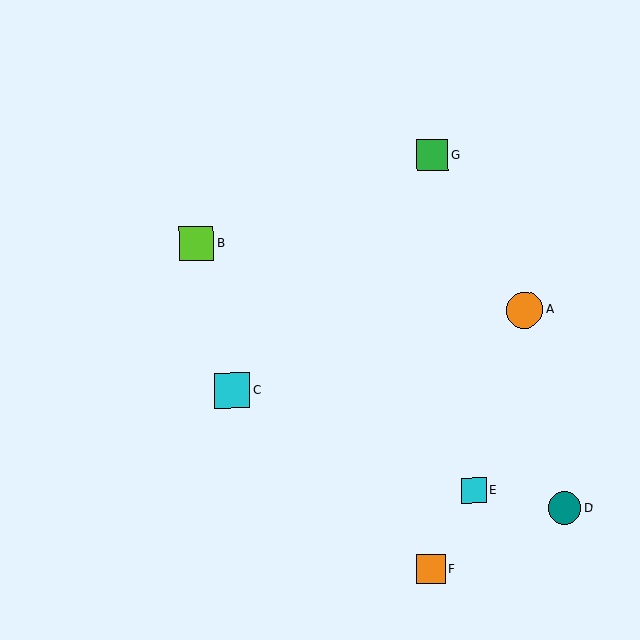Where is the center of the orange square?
The center of the orange square is at (431, 569).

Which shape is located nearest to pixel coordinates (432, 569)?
The orange square (labeled F) at (431, 569) is nearest to that location.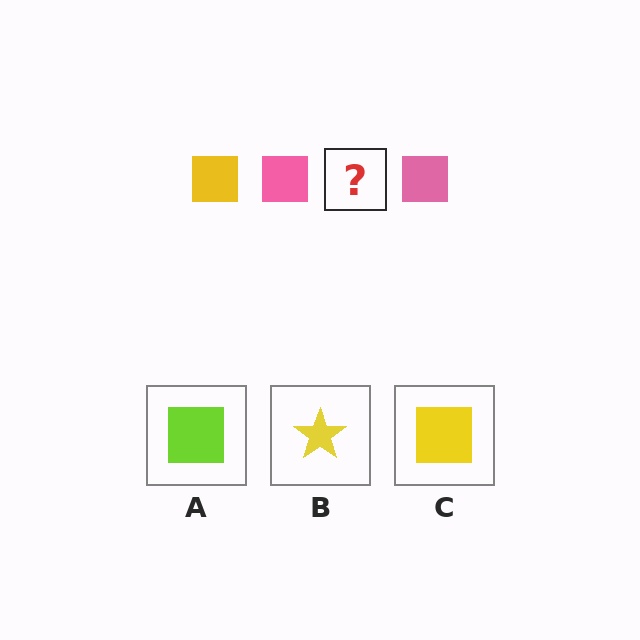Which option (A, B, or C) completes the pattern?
C.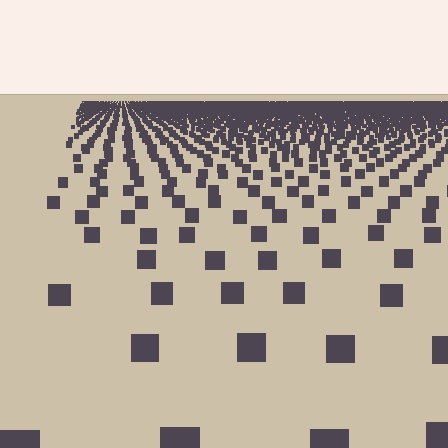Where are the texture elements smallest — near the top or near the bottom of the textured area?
Near the top.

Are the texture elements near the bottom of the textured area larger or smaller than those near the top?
Larger. Near the bottom, elements are closer to the viewer and appear at a bigger on-screen size.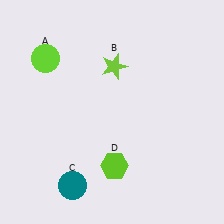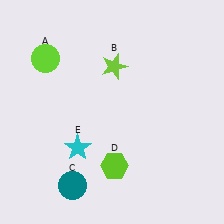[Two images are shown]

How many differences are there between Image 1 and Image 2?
There is 1 difference between the two images.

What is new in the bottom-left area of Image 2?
A cyan star (E) was added in the bottom-left area of Image 2.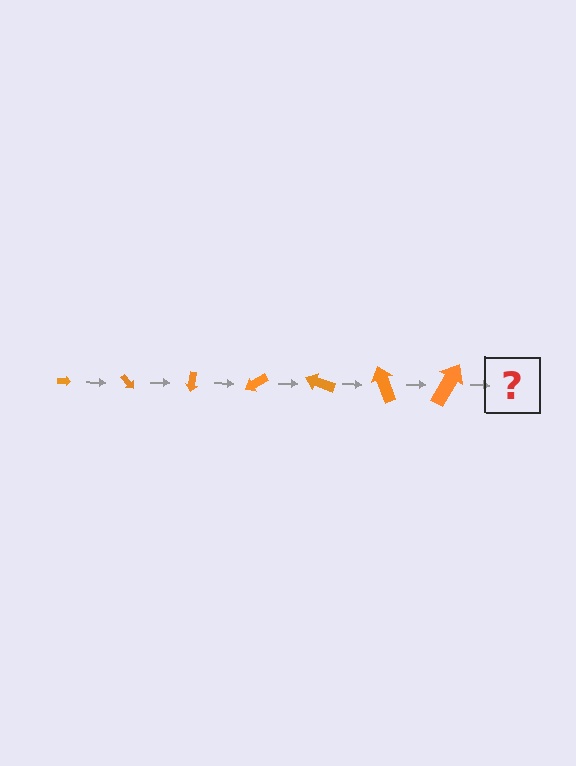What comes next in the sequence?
The next element should be an arrow, larger than the previous one and rotated 350 degrees from the start.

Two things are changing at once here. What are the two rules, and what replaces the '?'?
The two rules are that the arrow grows larger each step and it rotates 50 degrees each step. The '?' should be an arrow, larger than the previous one and rotated 350 degrees from the start.